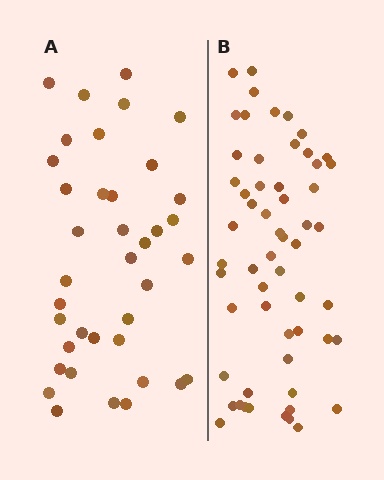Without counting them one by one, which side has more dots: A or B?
Region B (the right region) has more dots.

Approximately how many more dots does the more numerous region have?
Region B has approximately 20 more dots than region A.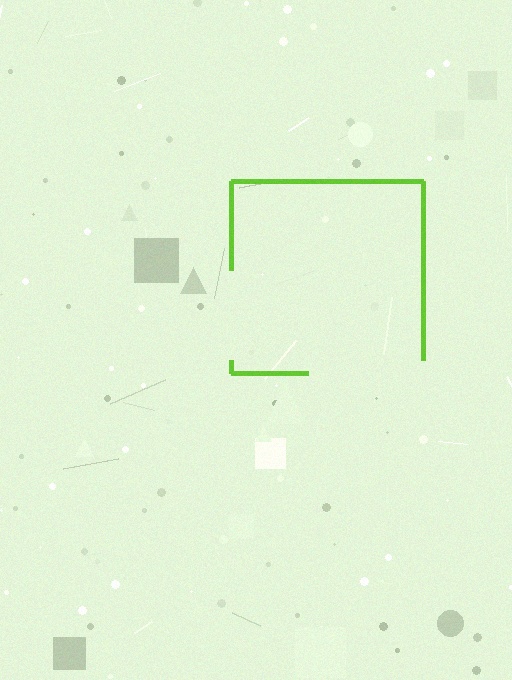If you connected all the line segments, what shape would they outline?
They would outline a square.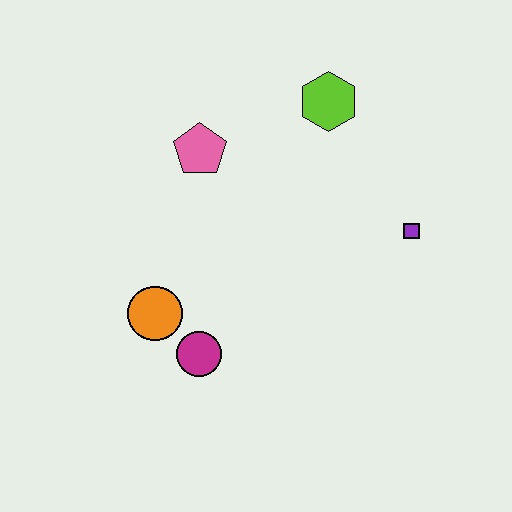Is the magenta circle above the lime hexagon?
No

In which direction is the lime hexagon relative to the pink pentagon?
The lime hexagon is to the right of the pink pentagon.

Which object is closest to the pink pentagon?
The lime hexagon is closest to the pink pentagon.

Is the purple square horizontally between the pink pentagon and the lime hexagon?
No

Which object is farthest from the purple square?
The orange circle is farthest from the purple square.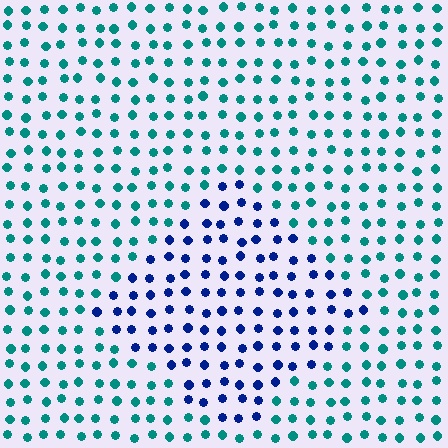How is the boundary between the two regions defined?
The boundary is defined purely by a slight shift in hue (about 53 degrees). Spacing, size, and orientation are identical on both sides.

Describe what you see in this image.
The image is filled with small teal elements in a uniform arrangement. A diamond-shaped region is visible where the elements are tinted to a slightly different hue, forming a subtle color boundary.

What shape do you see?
I see a diamond.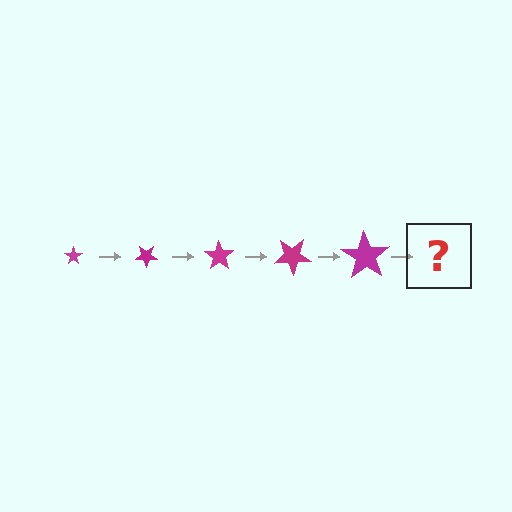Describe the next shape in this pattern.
It should be a star, larger than the previous one and rotated 175 degrees from the start.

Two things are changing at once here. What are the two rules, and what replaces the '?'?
The two rules are that the star grows larger each step and it rotates 35 degrees each step. The '?' should be a star, larger than the previous one and rotated 175 degrees from the start.